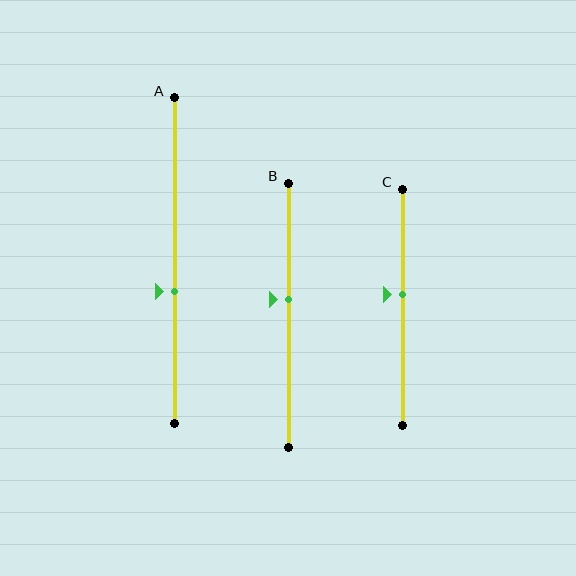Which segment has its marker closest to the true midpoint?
Segment C has its marker closest to the true midpoint.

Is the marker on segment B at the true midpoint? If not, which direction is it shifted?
No, the marker on segment B is shifted upward by about 6% of the segment length.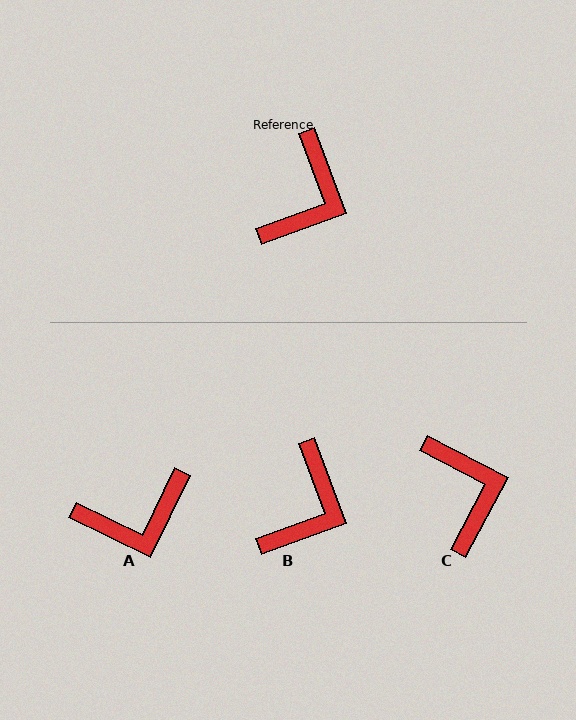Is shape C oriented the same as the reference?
No, it is off by about 42 degrees.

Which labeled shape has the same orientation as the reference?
B.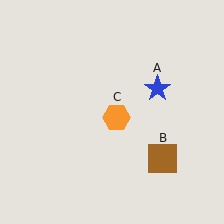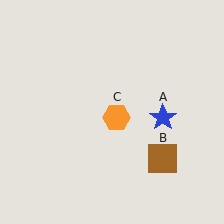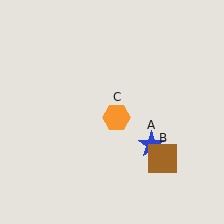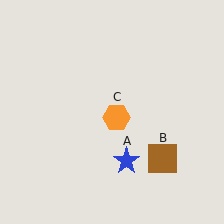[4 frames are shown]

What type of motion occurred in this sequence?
The blue star (object A) rotated clockwise around the center of the scene.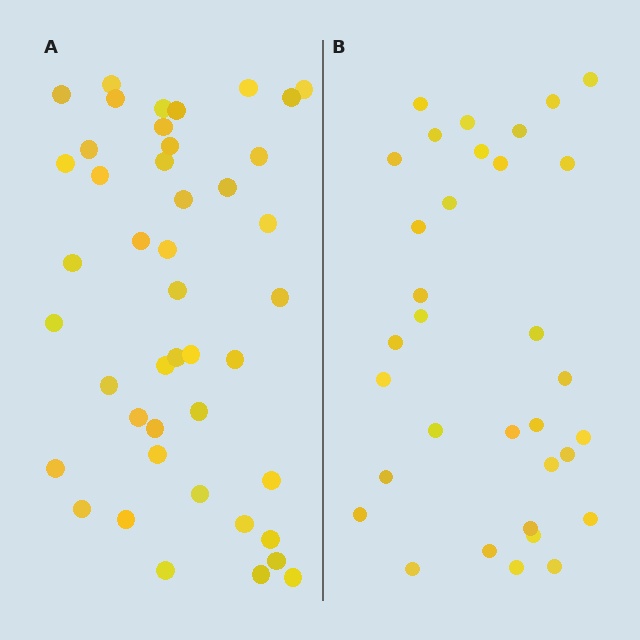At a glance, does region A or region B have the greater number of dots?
Region A (the left region) has more dots.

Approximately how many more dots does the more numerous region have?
Region A has roughly 12 or so more dots than region B.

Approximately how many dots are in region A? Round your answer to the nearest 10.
About 40 dots. (The exact count is 44, which rounds to 40.)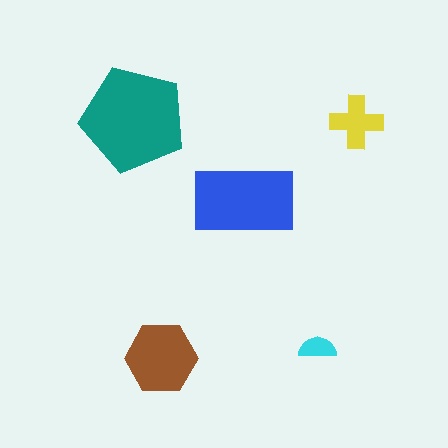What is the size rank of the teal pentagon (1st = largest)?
1st.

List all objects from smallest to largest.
The cyan semicircle, the yellow cross, the brown hexagon, the blue rectangle, the teal pentagon.